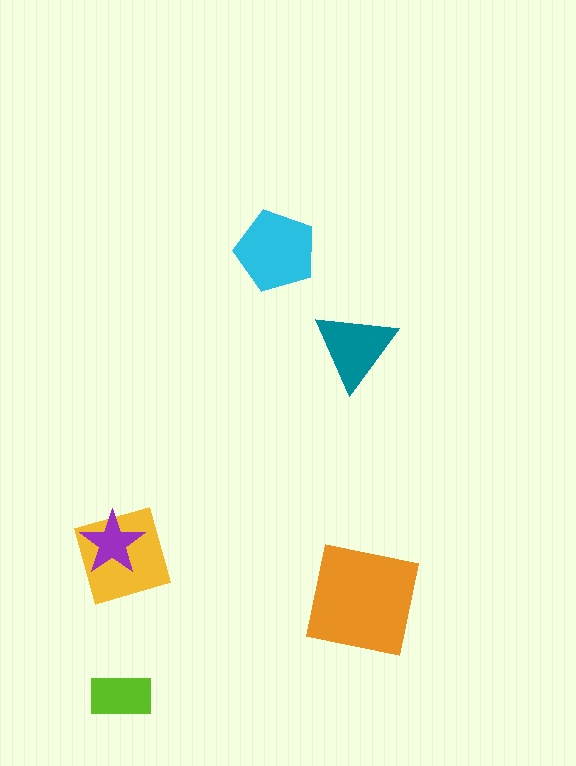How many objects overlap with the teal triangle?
0 objects overlap with the teal triangle.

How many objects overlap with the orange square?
0 objects overlap with the orange square.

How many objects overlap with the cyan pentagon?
0 objects overlap with the cyan pentagon.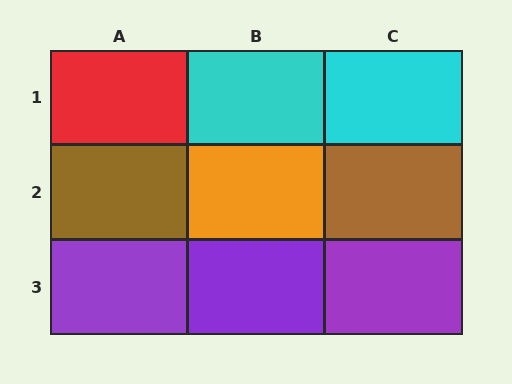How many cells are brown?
2 cells are brown.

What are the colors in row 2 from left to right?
Brown, orange, brown.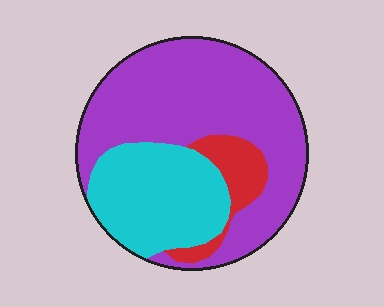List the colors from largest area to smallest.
From largest to smallest: purple, cyan, red.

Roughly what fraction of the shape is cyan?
Cyan covers about 30% of the shape.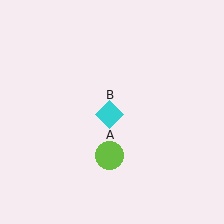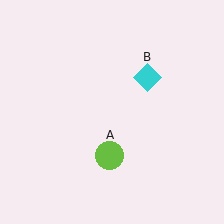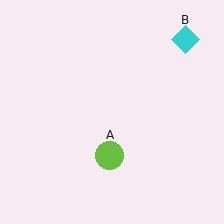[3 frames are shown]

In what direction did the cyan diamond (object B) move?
The cyan diamond (object B) moved up and to the right.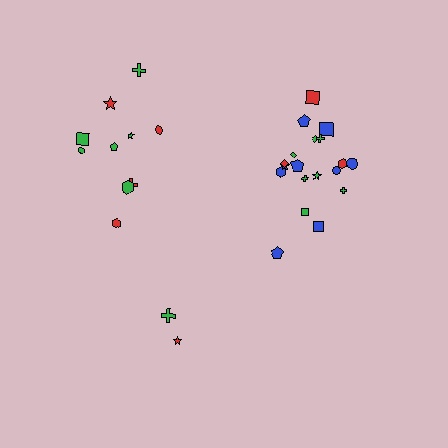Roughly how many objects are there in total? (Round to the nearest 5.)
Roughly 30 objects in total.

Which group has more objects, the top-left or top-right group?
The top-right group.